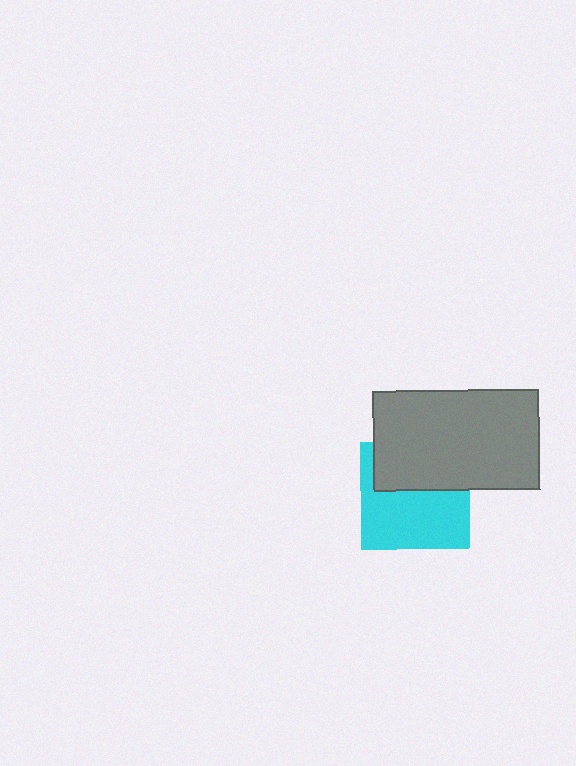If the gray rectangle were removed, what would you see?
You would see the complete cyan square.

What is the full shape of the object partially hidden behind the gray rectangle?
The partially hidden object is a cyan square.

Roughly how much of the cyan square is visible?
About half of it is visible (roughly 59%).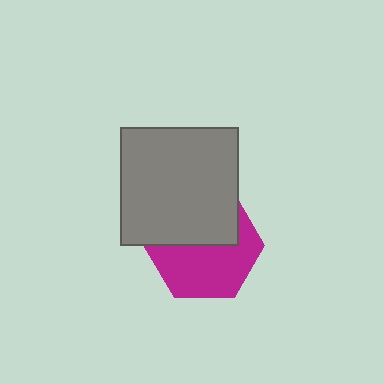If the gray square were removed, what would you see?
You would see the complete magenta hexagon.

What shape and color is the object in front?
The object in front is a gray square.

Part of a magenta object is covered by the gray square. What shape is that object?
It is a hexagon.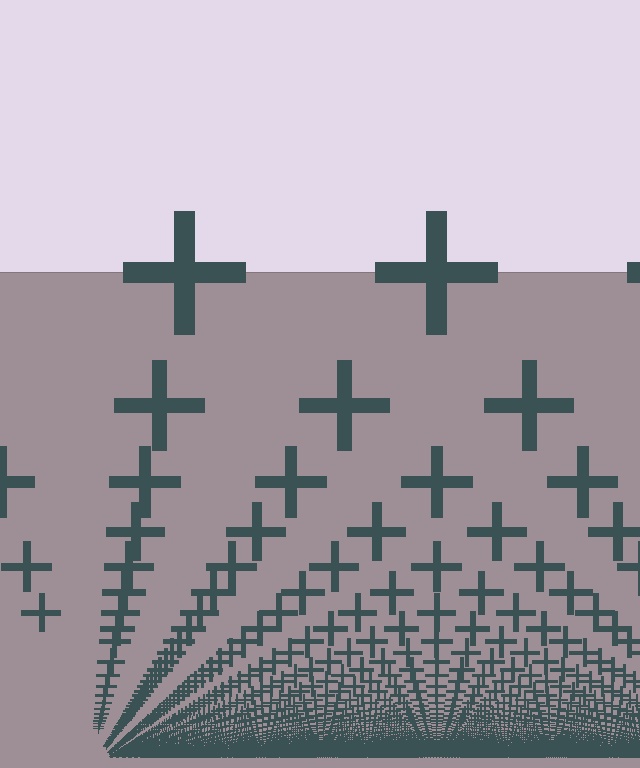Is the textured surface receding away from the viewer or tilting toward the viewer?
The surface appears to tilt toward the viewer. Texture elements get larger and sparser toward the top.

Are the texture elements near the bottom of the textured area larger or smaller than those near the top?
Smaller. The gradient is inverted — elements near the bottom are smaller and denser.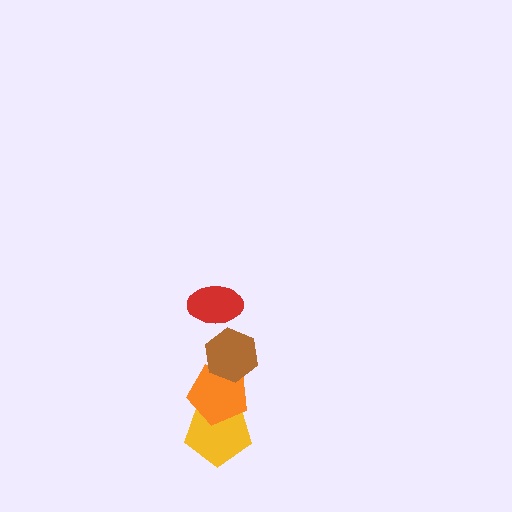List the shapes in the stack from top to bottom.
From top to bottom: the red ellipse, the brown hexagon, the orange pentagon, the yellow pentagon.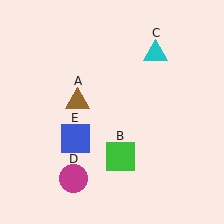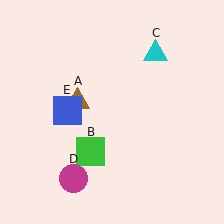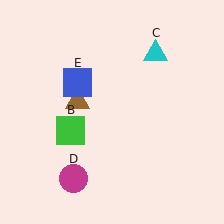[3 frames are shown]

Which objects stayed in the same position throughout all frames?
Brown triangle (object A) and cyan triangle (object C) and magenta circle (object D) remained stationary.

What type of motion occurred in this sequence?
The green square (object B), blue square (object E) rotated clockwise around the center of the scene.